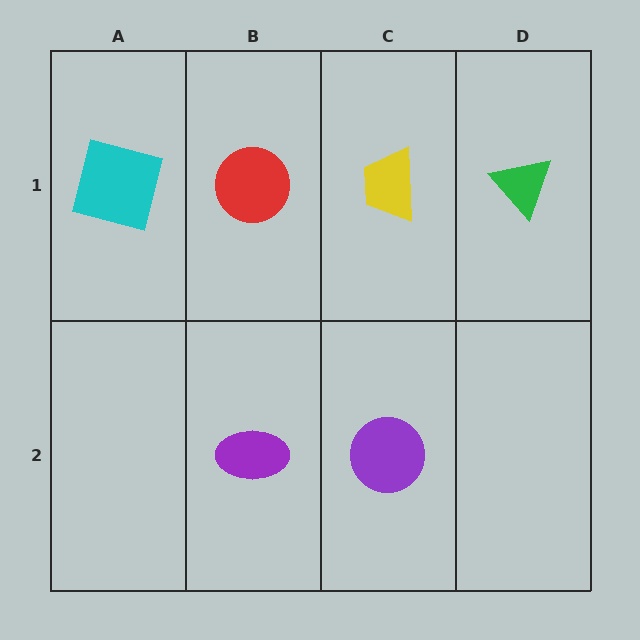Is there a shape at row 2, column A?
No, that cell is empty.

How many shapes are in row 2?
2 shapes.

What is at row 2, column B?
A purple ellipse.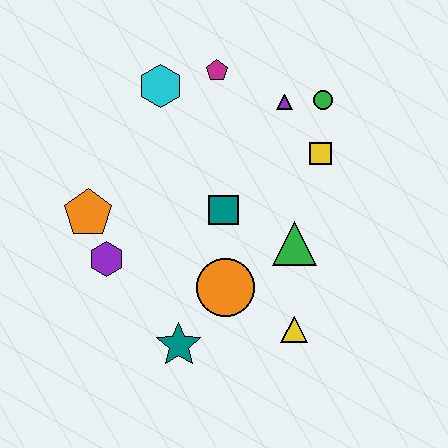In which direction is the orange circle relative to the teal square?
The orange circle is below the teal square.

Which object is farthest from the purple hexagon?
The green circle is farthest from the purple hexagon.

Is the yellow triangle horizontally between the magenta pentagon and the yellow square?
Yes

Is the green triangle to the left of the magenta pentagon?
No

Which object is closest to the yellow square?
The green circle is closest to the yellow square.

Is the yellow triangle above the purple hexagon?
No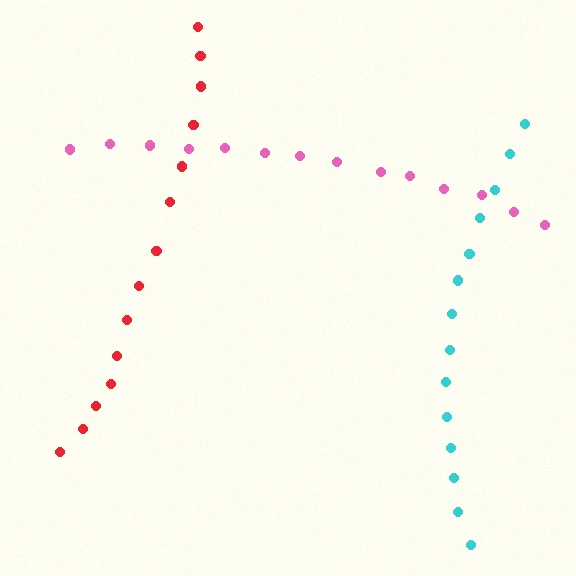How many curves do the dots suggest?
There are 3 distinct paths.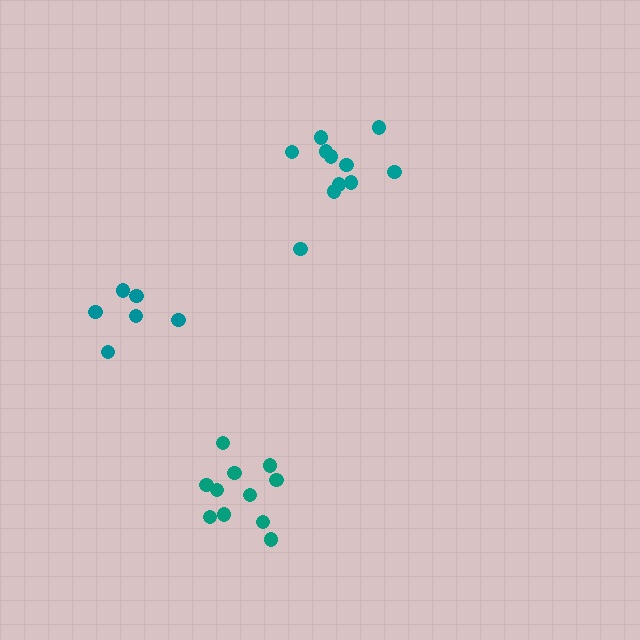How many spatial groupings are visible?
There are 3 spatial groupings.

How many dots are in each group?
Group 1: 11 dots, Group 2: 6 dots, Group 3: 11 dots (28 total).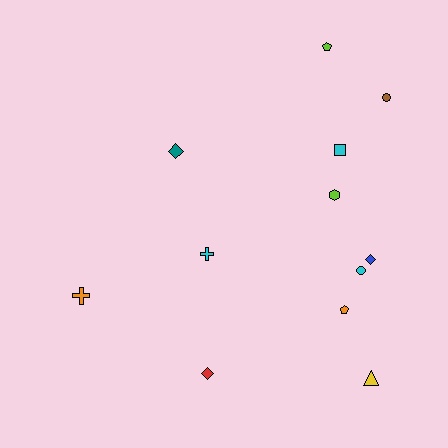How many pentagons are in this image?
There are 2 pentagons.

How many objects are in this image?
There are 12 objects.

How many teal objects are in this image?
There is 1 teal object.